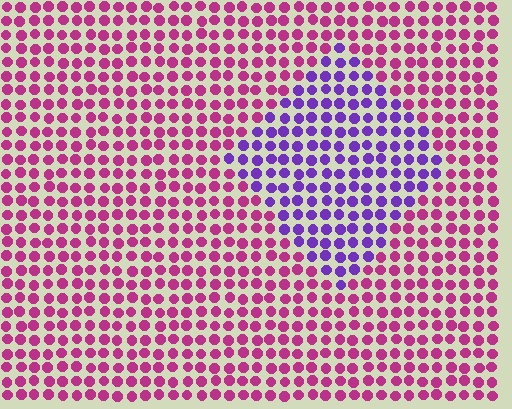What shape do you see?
I see a diamond.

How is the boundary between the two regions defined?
The boundary is defined purely by a slight shift in hue (about 53 degrees). Spacing, size, and orientation are identical on both sides.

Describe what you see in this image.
The image is filled with small magenta elements in a uniform arrangement. A diamond-shaped region is visible where the elements are tinted to a slightly different hue, forming a subtle color boundary.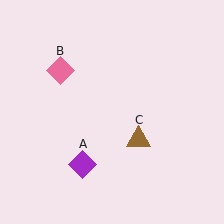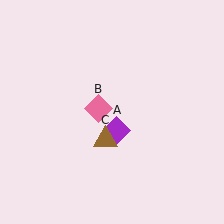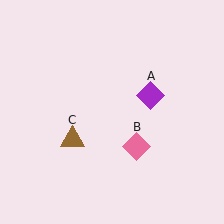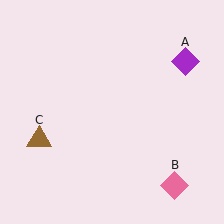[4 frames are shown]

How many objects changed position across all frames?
3 objects changed position: purple diamond (object A), pink diamond (object B), brown triangle (object C).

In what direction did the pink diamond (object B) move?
The pink diamond (object B) moved down and to the right.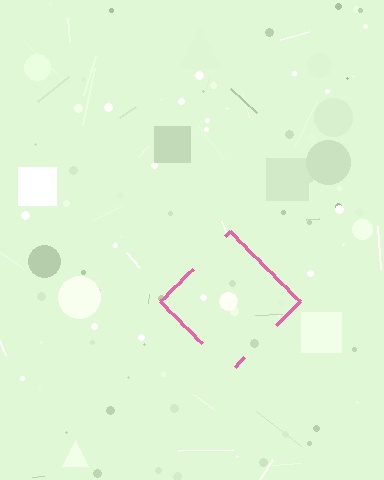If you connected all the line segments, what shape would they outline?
They would outline a diamond.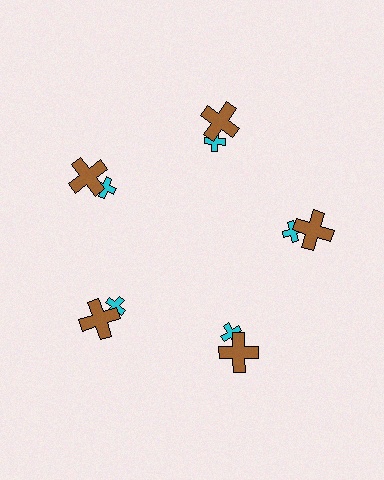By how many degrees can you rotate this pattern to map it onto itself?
The pattern maps onto itself every 72 degrees of rotation.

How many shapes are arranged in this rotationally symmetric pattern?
There are 10 shapes, arranged in 5 groups of 2.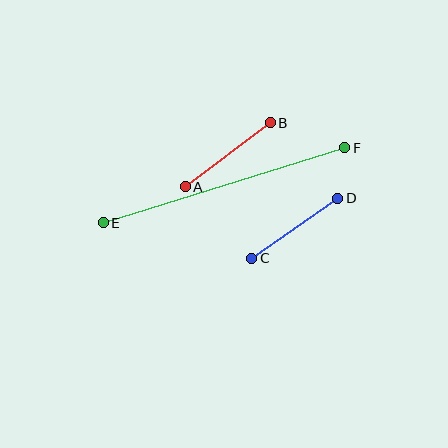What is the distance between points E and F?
The distance is approximately 253 pixels.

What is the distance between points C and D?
The distance is approximately 105 pixels.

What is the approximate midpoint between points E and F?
The midpoint is at approximately (224, 185) pixels.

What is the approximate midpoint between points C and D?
The midpoint is at approximately (295, 228) pixels.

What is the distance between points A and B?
The distance is approximately 106 pixels.